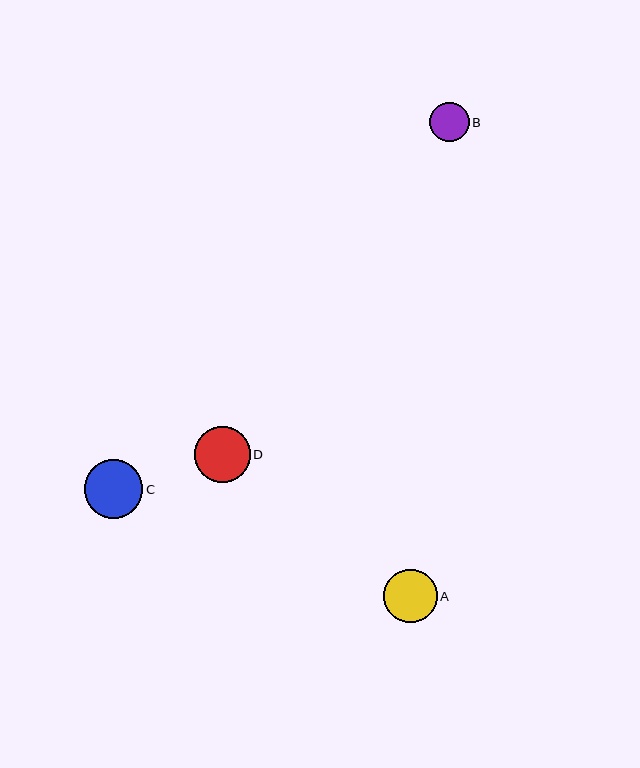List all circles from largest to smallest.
From largest to smallest: C, D, A, B.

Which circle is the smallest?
Circle B is the smallest with a size of approximately 40 pixels.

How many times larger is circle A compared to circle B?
Circle A is approximately 1.3 times the size of circle B.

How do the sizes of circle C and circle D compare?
Circle C and circle D are approximately the same size.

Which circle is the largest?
Circle C is the largest with a size of approximately 59 pixels.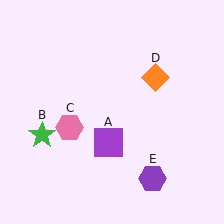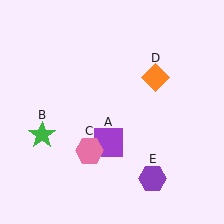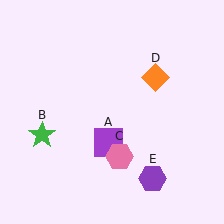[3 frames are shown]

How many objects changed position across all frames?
1 object changed position: pink hexagon (object C).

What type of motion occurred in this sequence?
The pink hexagon (object C) rotated counterclockwise around the center of the scene.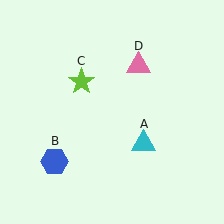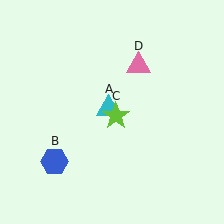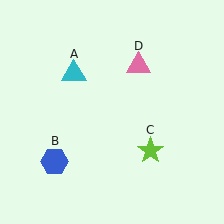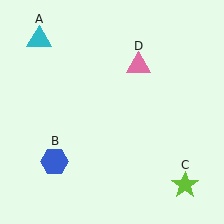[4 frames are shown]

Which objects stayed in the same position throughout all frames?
Blue hexagon (object B) and pink triangle (object D) remained stationary.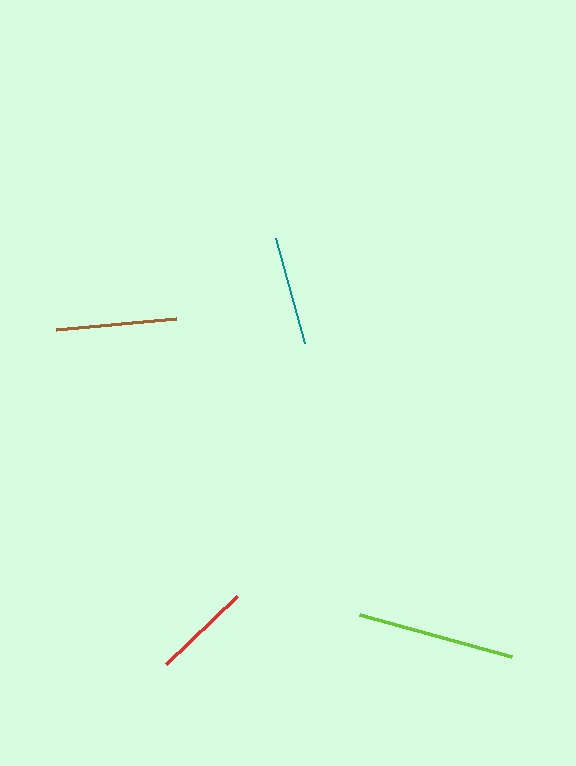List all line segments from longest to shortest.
From longest to shortest: lime, brown, teal, red.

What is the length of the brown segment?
The brown segment is approximately 120 pixels long.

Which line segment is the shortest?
The red line is the shortest at approximately 98 pixels.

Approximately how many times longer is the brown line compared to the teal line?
The brown line is approximately 1.1 times the length of the teal line.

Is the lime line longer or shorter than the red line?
The lime line is longer than the red line.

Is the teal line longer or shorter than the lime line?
The lime line is longer than the teal line.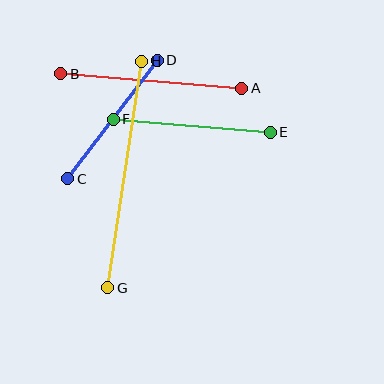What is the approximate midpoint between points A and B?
The midpoint is at approximately (151, 81) pixels.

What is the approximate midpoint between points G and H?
The midpoint is at approximately (125, 174) pixels.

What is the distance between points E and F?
The distance is approximately 158 pixels.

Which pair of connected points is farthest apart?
Points G and H are farthest apart.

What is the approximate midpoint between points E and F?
The midpoint is at approximately (192, 126) pixels.